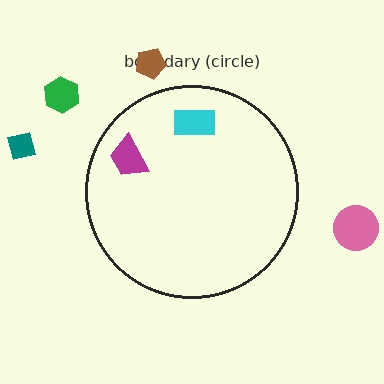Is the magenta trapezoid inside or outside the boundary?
Inside.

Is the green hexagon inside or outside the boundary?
Outside.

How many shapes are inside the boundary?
2 inside, 4 outside.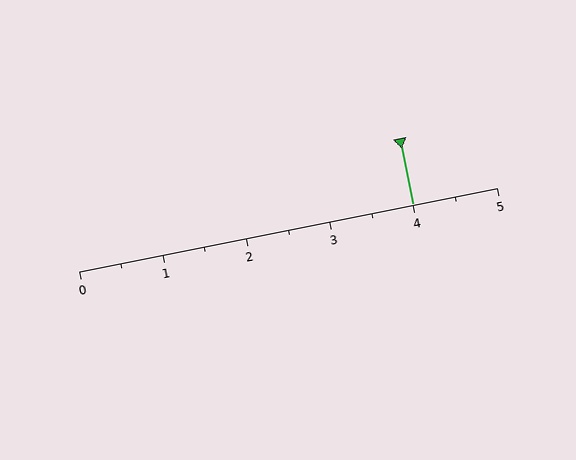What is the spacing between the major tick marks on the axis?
The major ticks are spaced 1 apart.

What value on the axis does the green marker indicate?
The marker indicates approximately 4.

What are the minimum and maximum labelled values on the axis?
The axis runs from 0 to 5.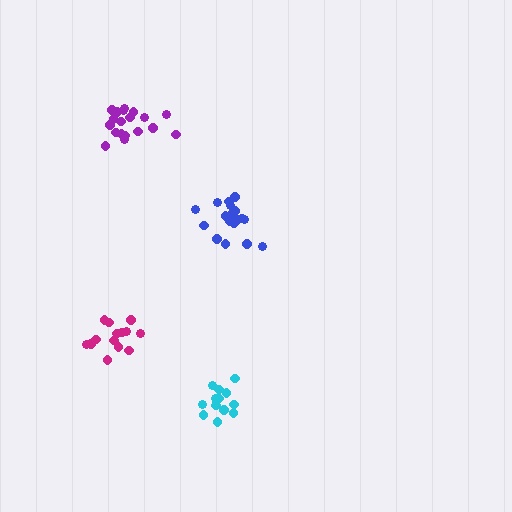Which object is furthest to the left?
The magenta cluster is leftmost.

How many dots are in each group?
Group 1: 19 dots, Group 2: 14 dots, Group 3: 14 dots, Group 4: 20 dots (67 total).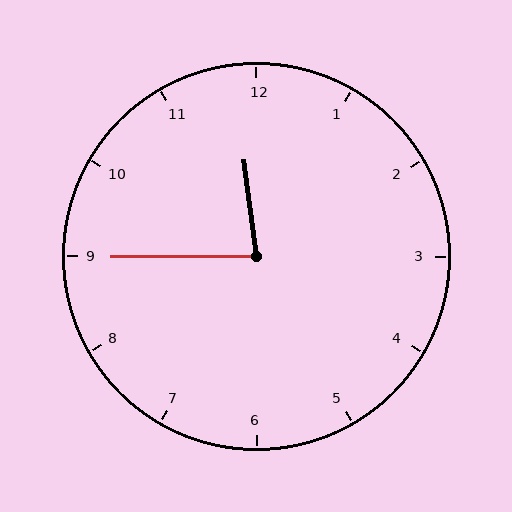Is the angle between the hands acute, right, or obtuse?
It is acute.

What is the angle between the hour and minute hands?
Approximately 82 degrees.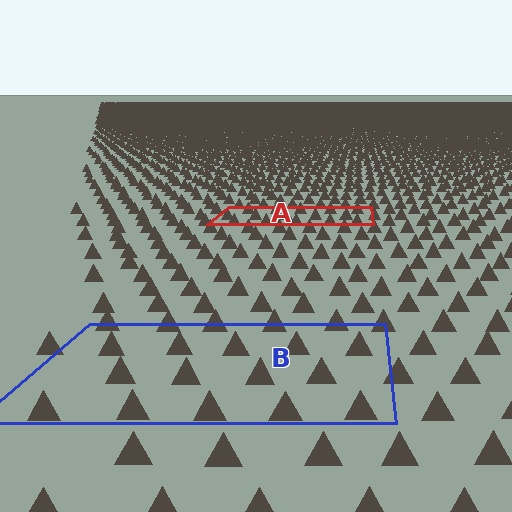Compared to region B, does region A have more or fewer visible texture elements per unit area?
Region A has more texture elements per unit area — they are packed more densely because it is farther away.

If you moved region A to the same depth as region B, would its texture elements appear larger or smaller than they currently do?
They would appear larger. At a closer depth, the same texture elements are projected at a bigger on-screen size.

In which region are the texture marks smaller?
The texture marks are smaller in region A, because it is farther away.